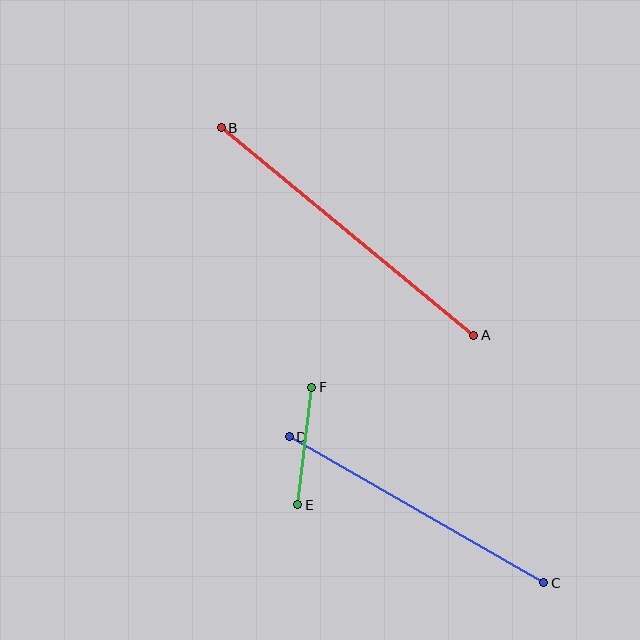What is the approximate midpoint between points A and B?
The midpoint is at approximately (348, 232) pixels.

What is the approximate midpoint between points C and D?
The midpoint is at approximately (416, 510) pixels.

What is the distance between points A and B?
The distance is approximately 327 pixels.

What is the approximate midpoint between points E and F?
The midpoint is at approximately (305, 446) pixels.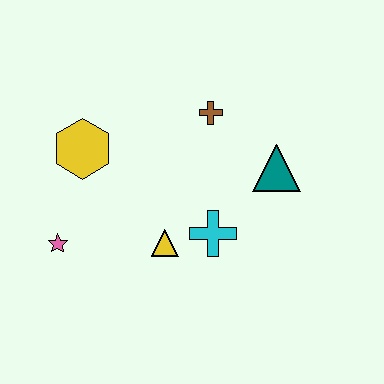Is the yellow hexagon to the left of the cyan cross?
Yes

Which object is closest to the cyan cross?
The yellow triangle is closest to the cyan cross.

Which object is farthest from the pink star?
The teal triangle is farthest from the pink star.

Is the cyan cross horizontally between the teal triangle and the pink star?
Yes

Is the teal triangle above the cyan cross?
Yes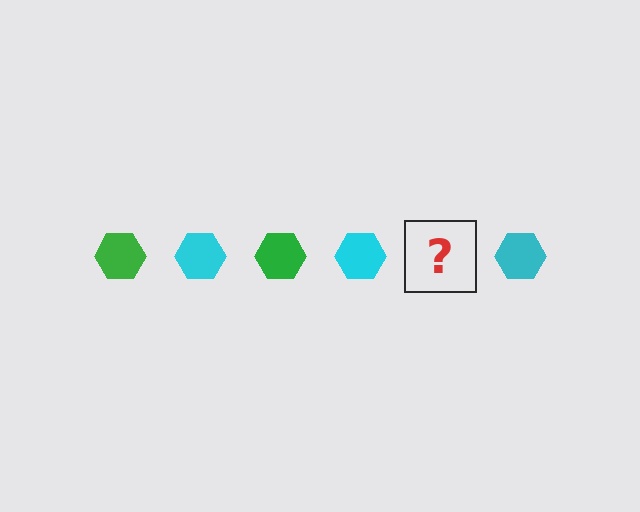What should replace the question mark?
The question mark should be replaced with a green hexagon.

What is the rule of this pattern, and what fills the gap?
The rule is that the pattern cycles through green, cyan hexagons. The gap should be filled with a green hexagon.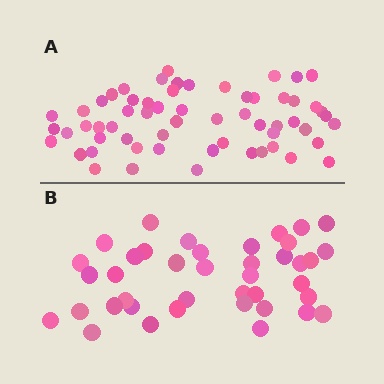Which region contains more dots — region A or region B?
Region A (the top region) has more dots.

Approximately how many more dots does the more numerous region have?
Region A has approximately 20 more dots than region B.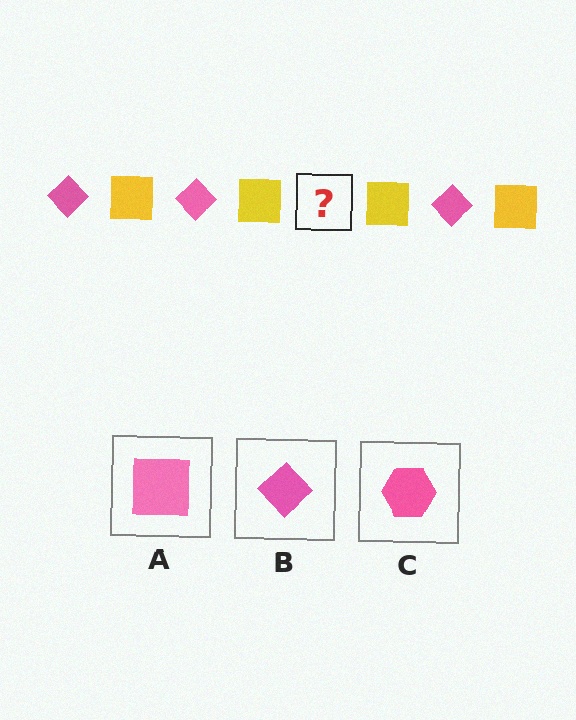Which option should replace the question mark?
Option B.